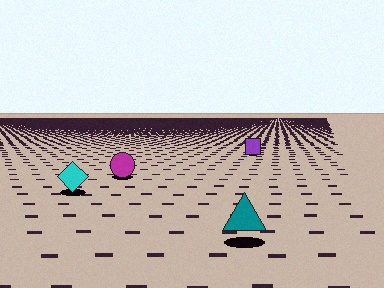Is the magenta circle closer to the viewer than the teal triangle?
No. The teal triangle is closer — you can tell from the texture gradient: the ground texture is coarser near it.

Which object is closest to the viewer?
The teal triangle is closest. The texture marks near it are larger and more spread out.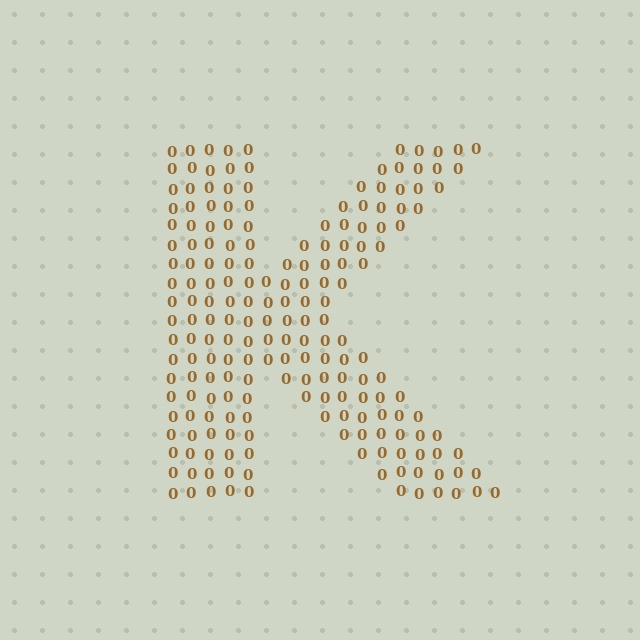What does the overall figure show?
The overall figure shows the letter K.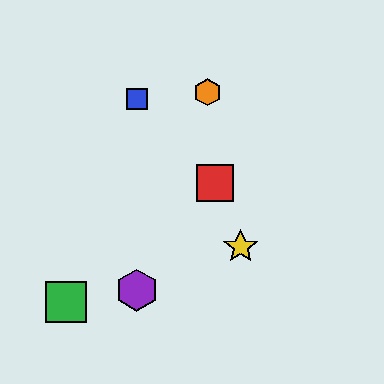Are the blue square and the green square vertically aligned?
No, the blue square is at x≈137 and the green square is at x≈66.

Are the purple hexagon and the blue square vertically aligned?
Yes, both are at x≈137.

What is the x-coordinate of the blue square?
The blue square is at x≈137.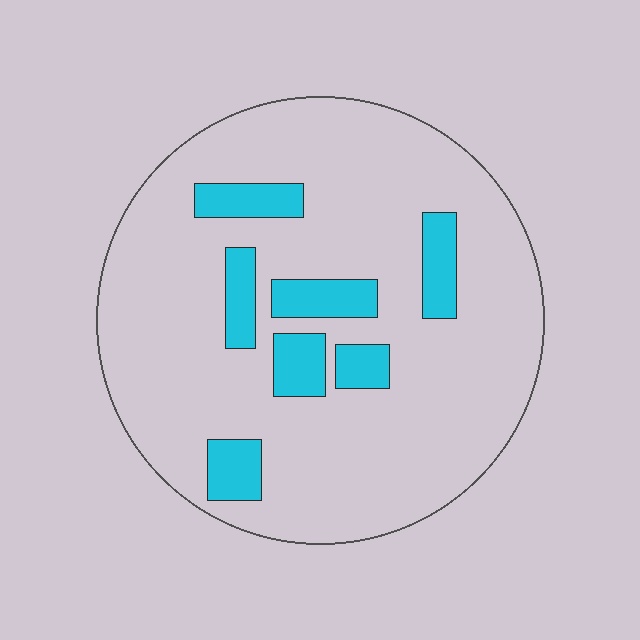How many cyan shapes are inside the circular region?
7.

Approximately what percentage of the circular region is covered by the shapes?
Approximately 15%.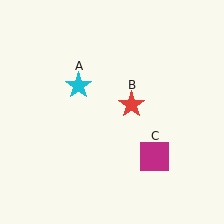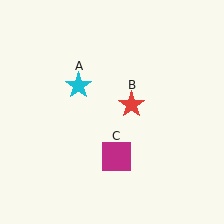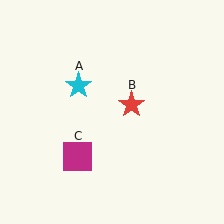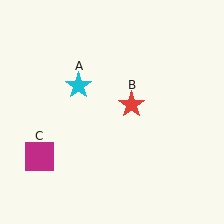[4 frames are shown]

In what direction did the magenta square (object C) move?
The magenta square (object C) moved left.